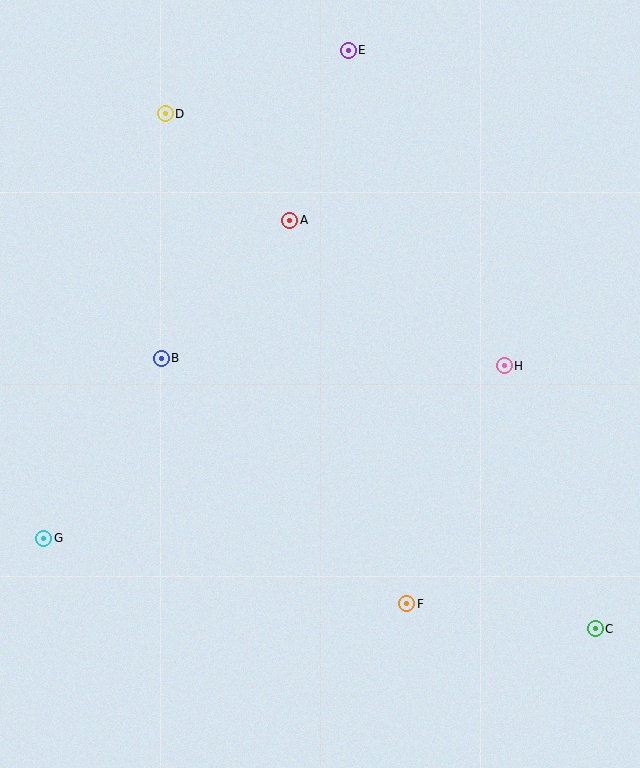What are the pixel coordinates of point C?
Point C is at (595, 629).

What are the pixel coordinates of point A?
Point A is at (290, 220).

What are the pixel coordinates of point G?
Point G is at (44, 538).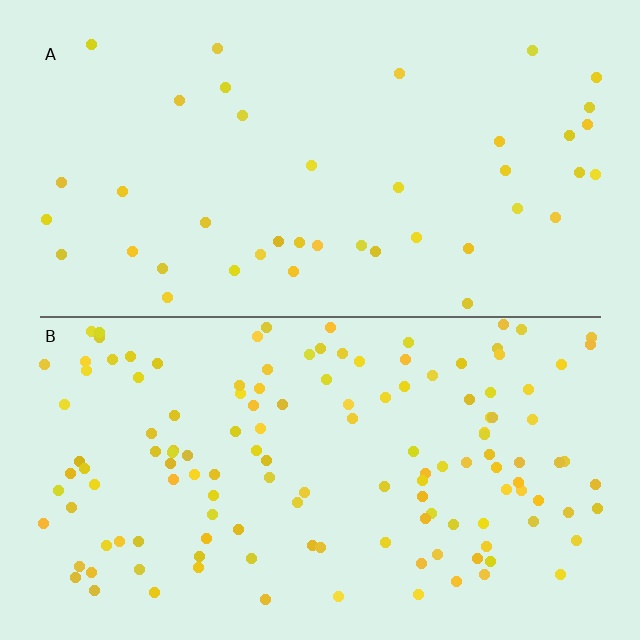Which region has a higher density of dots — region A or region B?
B (the bottom).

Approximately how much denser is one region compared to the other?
Approximately 3.3× — region B over region A.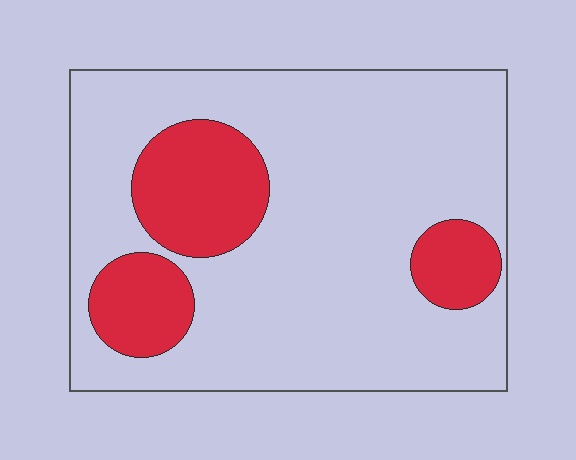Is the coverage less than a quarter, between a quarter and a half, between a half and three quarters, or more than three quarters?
Less than a quarter.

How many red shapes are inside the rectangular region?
3.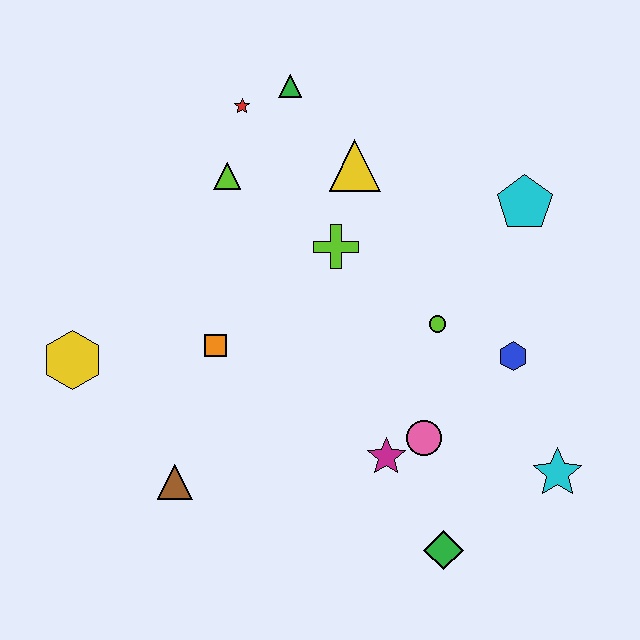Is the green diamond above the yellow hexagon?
No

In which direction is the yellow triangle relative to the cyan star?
The yellow triangle is above the cyan star.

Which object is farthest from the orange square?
The cyan star is farthest from the orange square.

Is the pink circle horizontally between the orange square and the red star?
No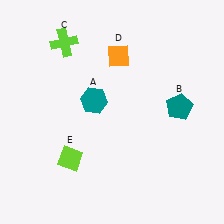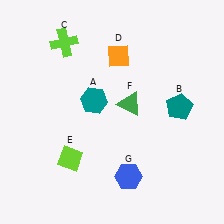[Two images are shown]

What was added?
A green triangle (F), a blue hexagon (G) were added in Image 2.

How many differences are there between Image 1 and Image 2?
There are 2 differences between the two images.